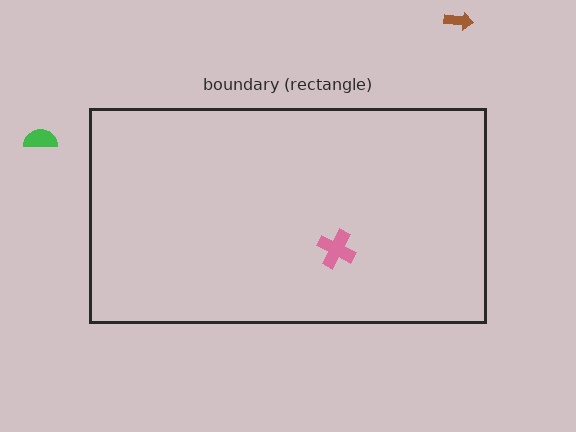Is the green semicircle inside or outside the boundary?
Outside.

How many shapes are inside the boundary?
1 inside, 2 outside.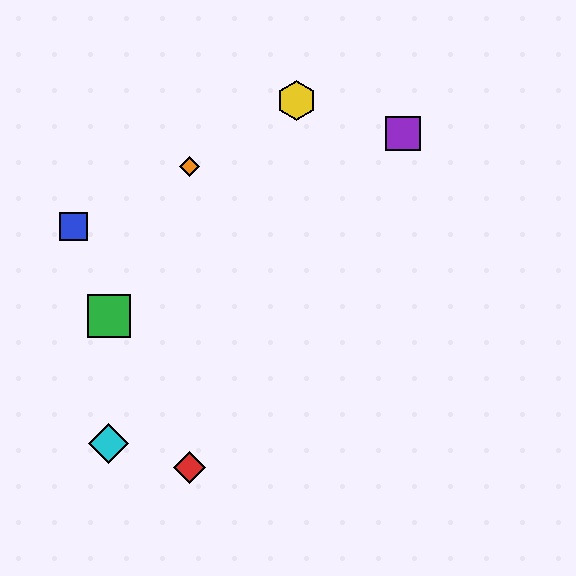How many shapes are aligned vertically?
2 shapes (the red diamond, the orange diamond) are aligned vertically.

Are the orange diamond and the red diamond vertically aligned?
Yes, both are at x≈189.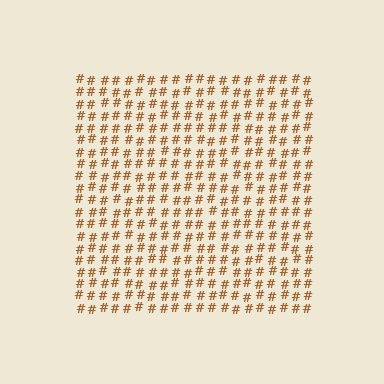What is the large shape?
The large shape is a square.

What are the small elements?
The small elements are hash symbols.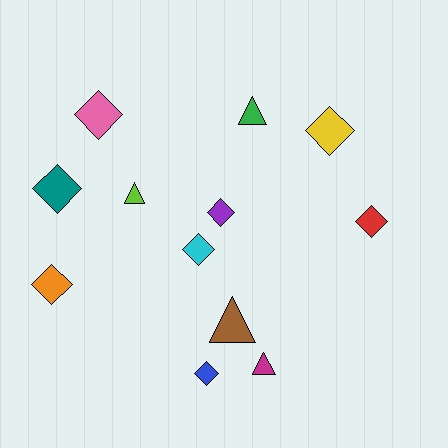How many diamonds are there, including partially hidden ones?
There are 8 diamonds.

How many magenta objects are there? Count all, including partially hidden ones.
There is 1 magenta object.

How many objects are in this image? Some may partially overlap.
There are 12 objects.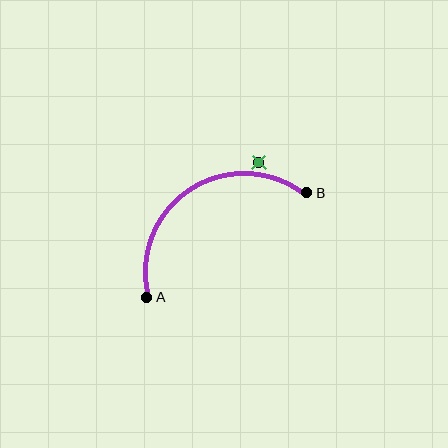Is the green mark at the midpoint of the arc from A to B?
No — the green mark does not lie on the arc at all. It sits slightly outside the curve.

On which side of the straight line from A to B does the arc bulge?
The arc bulges above the straight line connecting A and B.